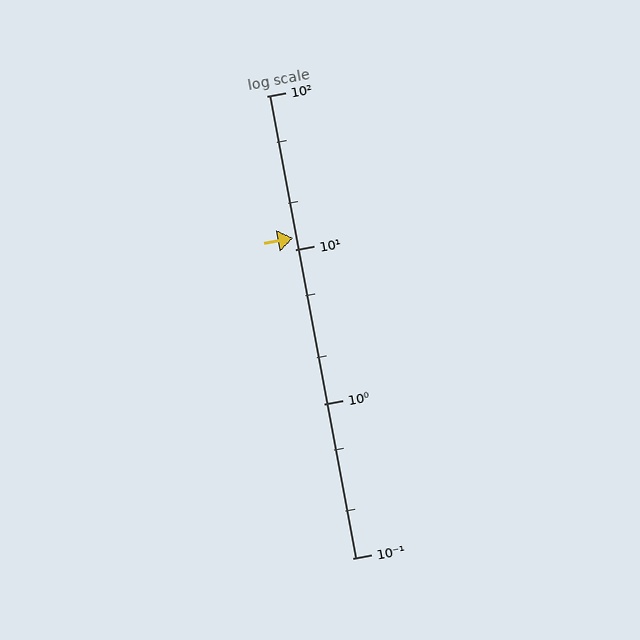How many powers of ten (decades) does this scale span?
The scale spans 3 decades, from 0.1 to 100.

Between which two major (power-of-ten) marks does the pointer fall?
The pointer is between 10 and 100.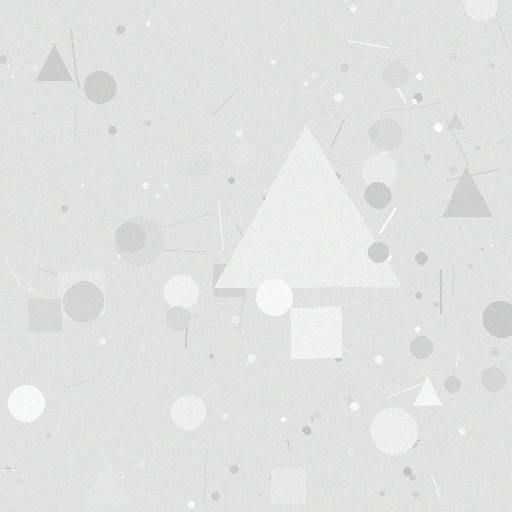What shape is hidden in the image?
A triangle is hidden in the image.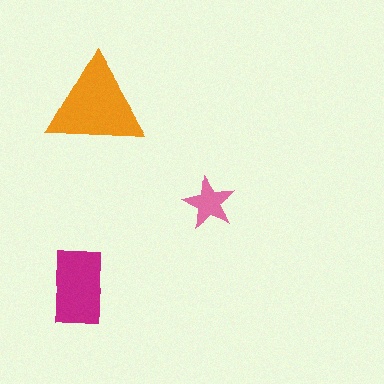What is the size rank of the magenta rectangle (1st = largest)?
2nd.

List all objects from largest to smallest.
The orange triangle, the magenta rectangle, the pink star.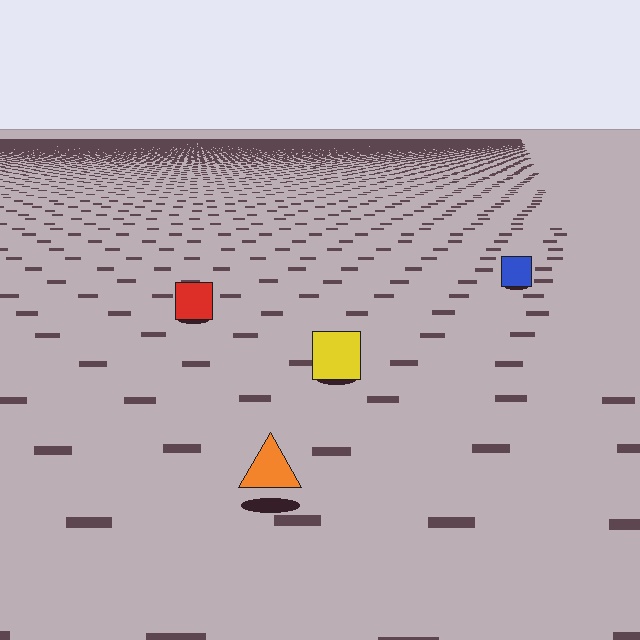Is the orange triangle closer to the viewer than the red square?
Yes. The orange triangle is closer — you can tell from the texture gradient: the ground texture is coarser near it.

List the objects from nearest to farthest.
From nearest to farthest: the orange triangle, the yellow square, the red square, the blue square.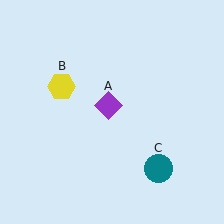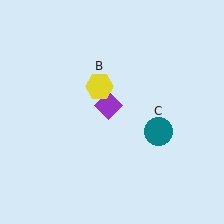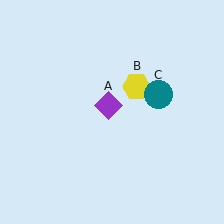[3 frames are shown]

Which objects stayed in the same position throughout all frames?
Purple diamond (object A) remained stationary.